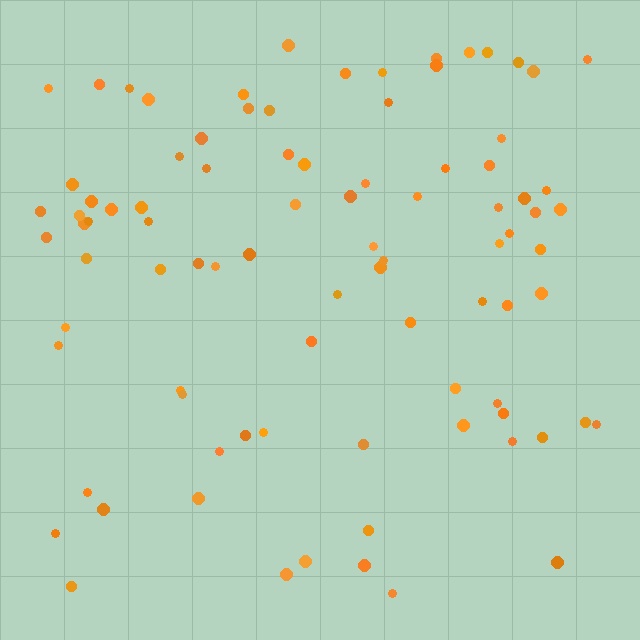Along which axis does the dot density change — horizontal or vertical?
Vertical.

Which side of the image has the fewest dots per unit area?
The bottom.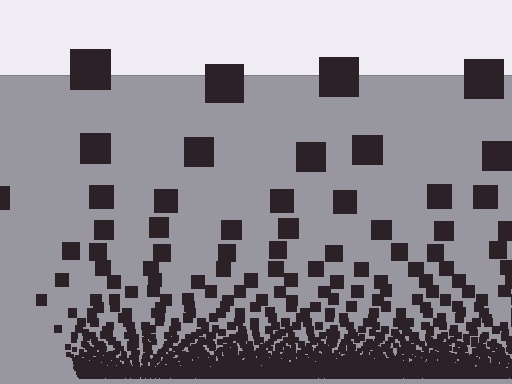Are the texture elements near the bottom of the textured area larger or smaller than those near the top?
Smaller. The gradient is inverted — elements near the bottom are smaller and denser.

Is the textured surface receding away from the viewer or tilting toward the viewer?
The surface appears to tilt toward the viewer. Texture elements get larger and sparser toward the top.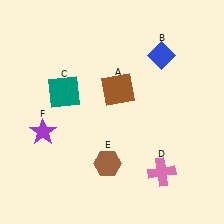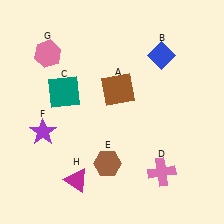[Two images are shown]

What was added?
A pink hexagon (G), a magenta triangle (H) were added in Image 2.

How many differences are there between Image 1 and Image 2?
There are 2 differences between the two images.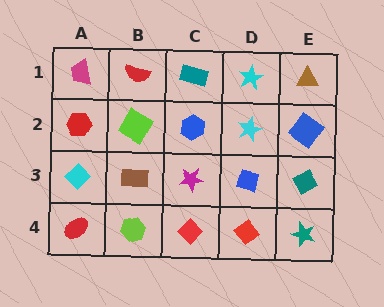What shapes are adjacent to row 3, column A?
A red hexagon (row 2, column A), a red ellipse (row 4, column A), a brown rectangle (row 3, column B).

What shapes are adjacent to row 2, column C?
A teal rectangle (row 1, column C), a magenta star (row 3, column C), a lime diamond (row 2, column B), a cyan star (row 2, column D).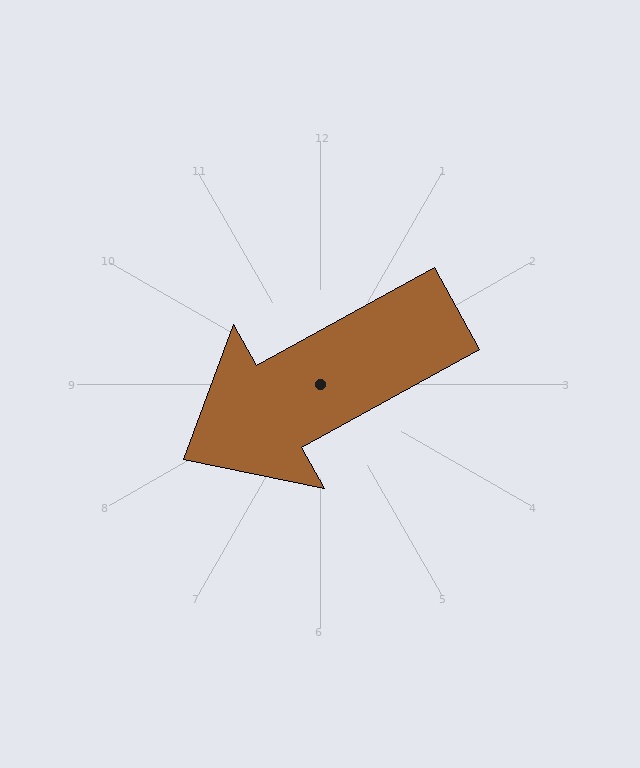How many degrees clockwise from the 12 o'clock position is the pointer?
Approximately 241 degrees.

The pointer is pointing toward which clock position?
Roughly 8 o'clock.